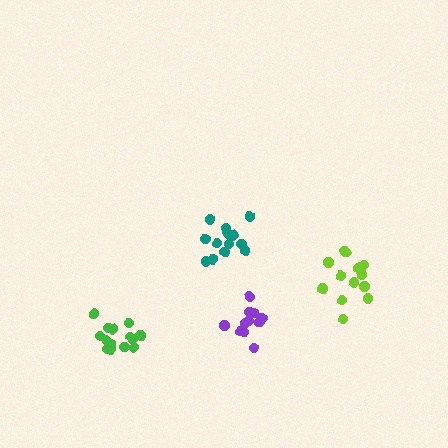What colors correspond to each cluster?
The clusters are colored: green, teal, purple, lime.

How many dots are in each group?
Group 1: 15 dots, Group 2: 13 dots, Group 3: 11 dots, Group 4: 14 dots (53 total).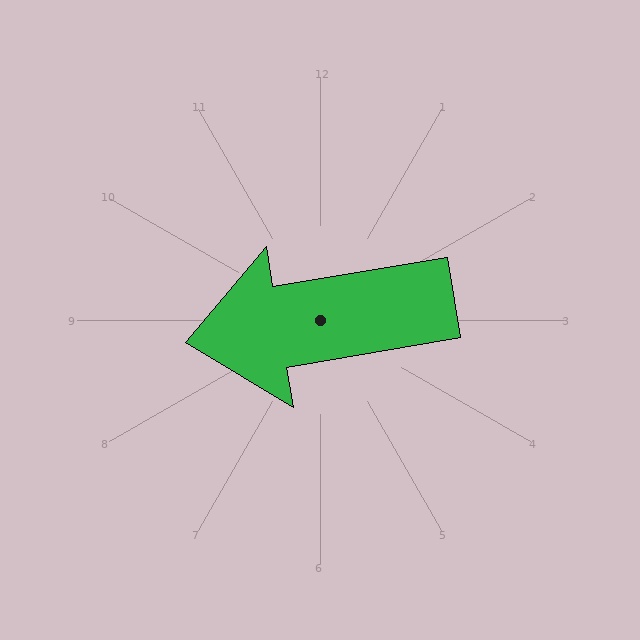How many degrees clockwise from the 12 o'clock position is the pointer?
Approximately 260 degrees.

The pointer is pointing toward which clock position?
Roughly 9 o'clock.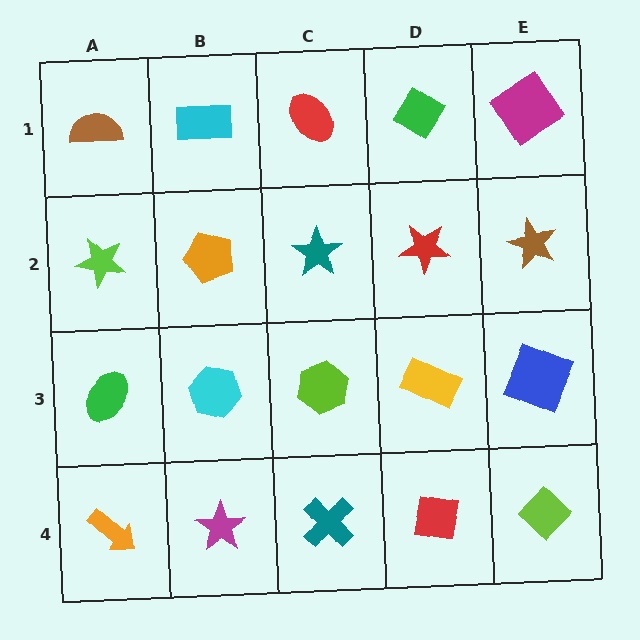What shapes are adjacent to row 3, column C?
A teal star (row 2, column C), a teal cross (row 4, column C), a cyan hexagon (row 3, column B), a yellow rectangle (row 3, column D).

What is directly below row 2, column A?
A green ellipse.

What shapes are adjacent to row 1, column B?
An orange pentagon (row 2, column B), a brown semicircle (row 1, column A), a red ellipse (row 1, column C).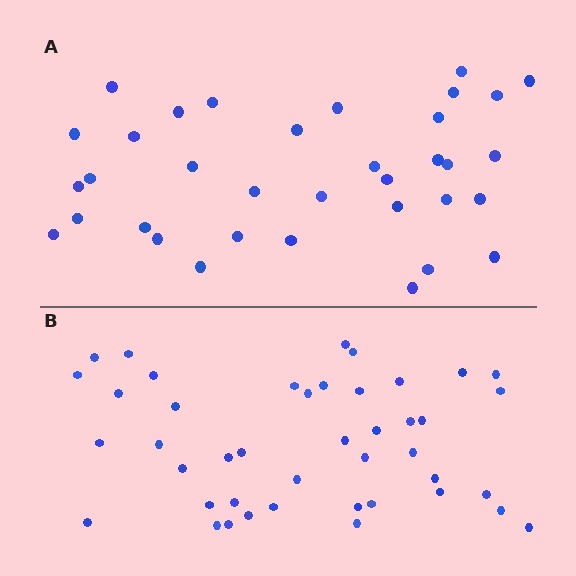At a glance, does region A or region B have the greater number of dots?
Region B (the bottom region) has more dots.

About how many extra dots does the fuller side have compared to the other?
Region B has roughly 8 or so more dots than region A.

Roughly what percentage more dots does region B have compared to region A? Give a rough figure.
About 25% more.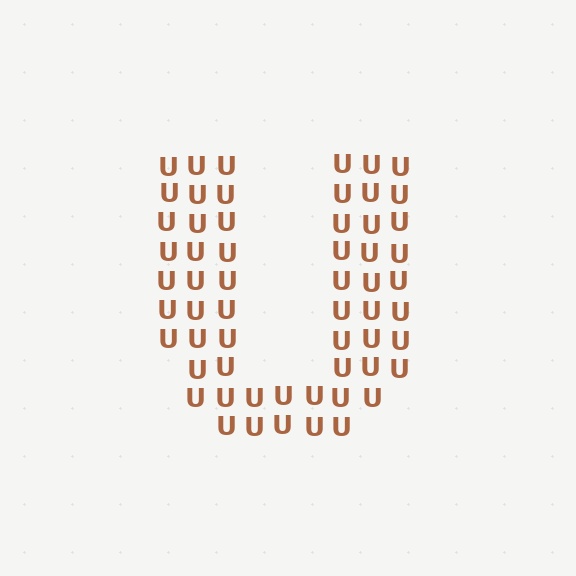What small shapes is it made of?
It is made of small letter U's.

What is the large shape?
The large shape is the letter U.